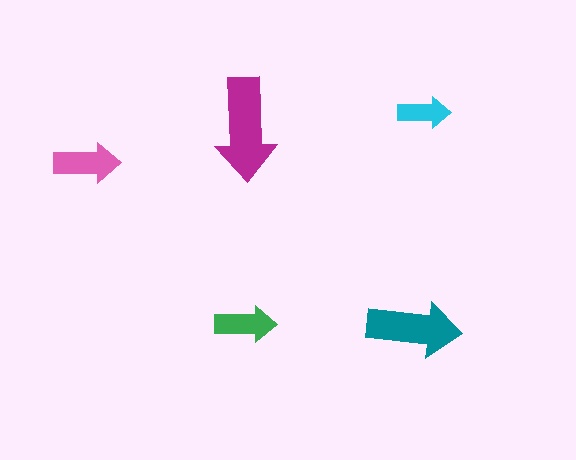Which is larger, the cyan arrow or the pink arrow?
The pink one.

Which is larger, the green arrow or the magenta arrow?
The magenta one.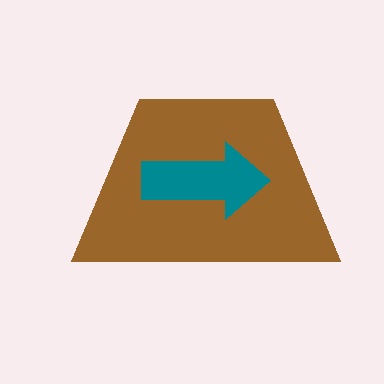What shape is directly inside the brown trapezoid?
The teal arrow.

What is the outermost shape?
The brown trapezoid.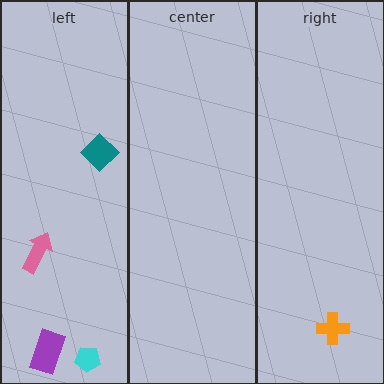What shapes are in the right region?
The orange cross.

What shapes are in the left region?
The teal diamond, the purple rectangle, the pink arrow, the cyan pentagon.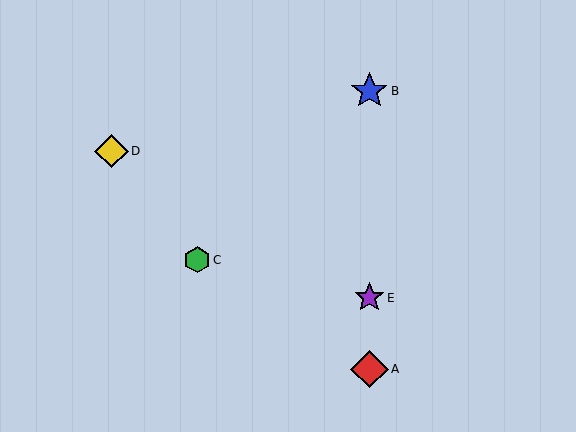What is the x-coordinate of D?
Object D is at x≈111.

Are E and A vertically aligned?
Yes, both are at x≈369.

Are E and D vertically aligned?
No, E is at x≈369 and D is at x≈111.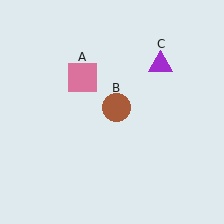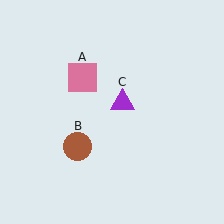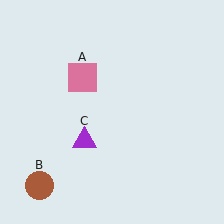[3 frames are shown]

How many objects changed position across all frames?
2 objects changed position: brown circle (object B), purple triangle (object C).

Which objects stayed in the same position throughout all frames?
Pink square (object A) remained stationary.